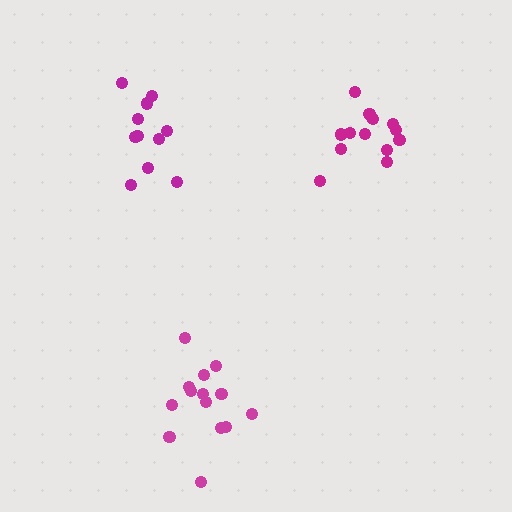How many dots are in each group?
Group 1: 14 dots, Group 2: 14 dots, Group 3: 11 dots (39 total).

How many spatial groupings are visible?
There are 3 spatial groupings.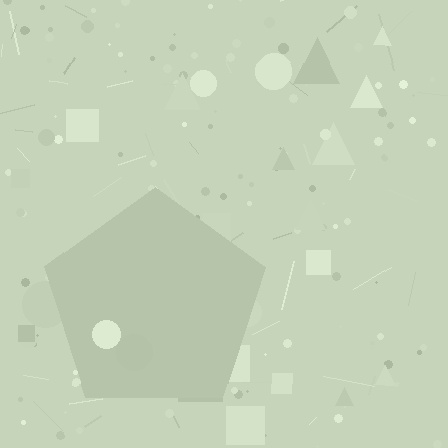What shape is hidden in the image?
A pentagon is hidden in the image.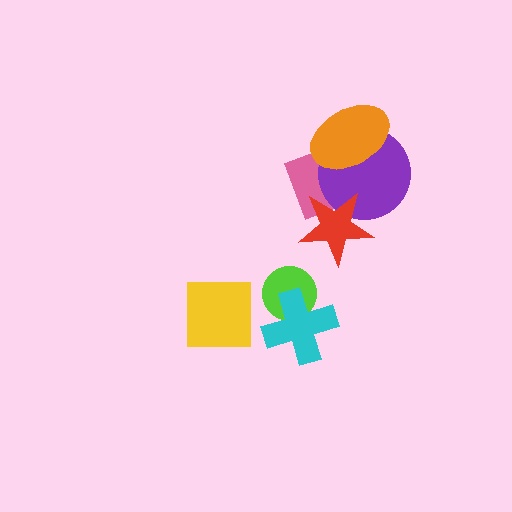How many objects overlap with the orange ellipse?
2 objects overlap with the orange ellipse.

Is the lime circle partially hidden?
Yes, it is partially covered by another shape.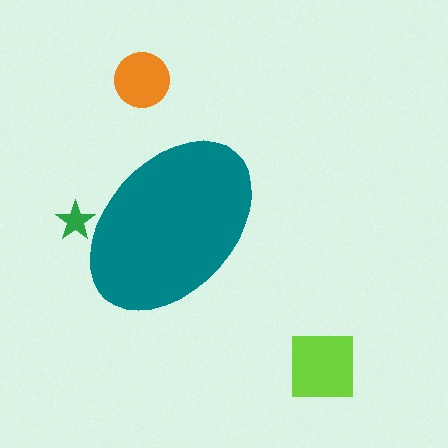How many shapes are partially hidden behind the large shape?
1 shape is partially hidden.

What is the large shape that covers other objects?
A teal ellipse.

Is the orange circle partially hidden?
No, the orange circle is fully visible.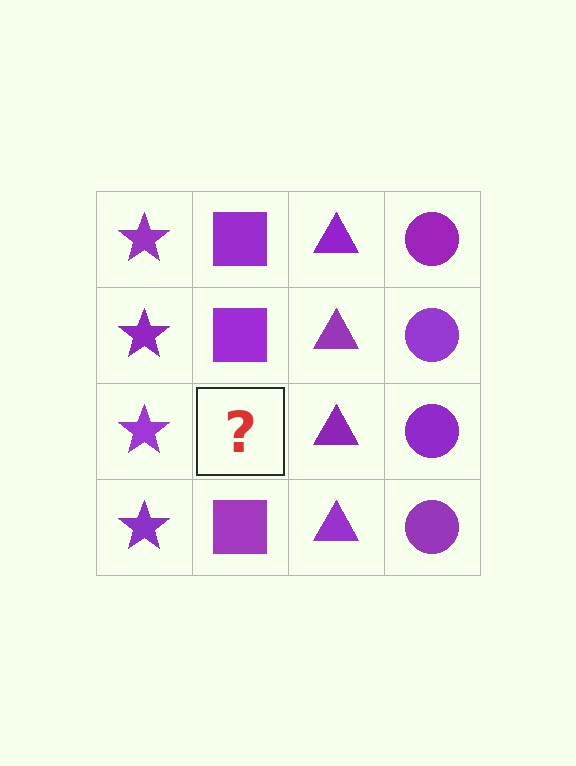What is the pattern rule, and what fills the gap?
The rule is that each column has a consistent shape. The gap should be filled with a purple square.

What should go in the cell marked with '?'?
The missing cell should contain a purple square.